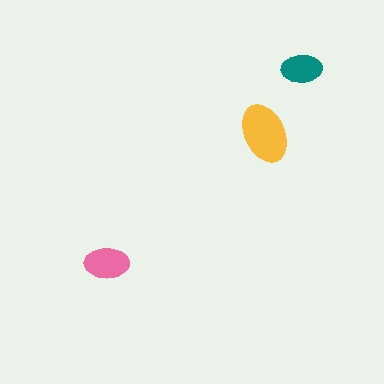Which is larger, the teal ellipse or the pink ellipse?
The pink one.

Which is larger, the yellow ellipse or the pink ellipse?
The yellow one.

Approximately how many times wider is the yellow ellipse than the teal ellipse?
About 1.5 times wider.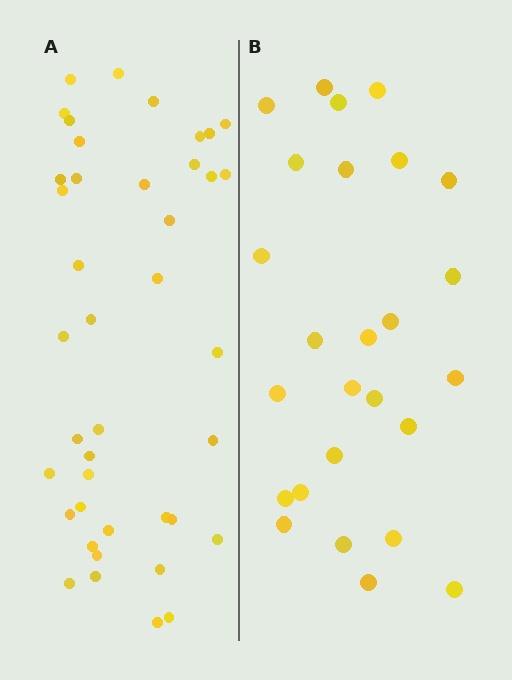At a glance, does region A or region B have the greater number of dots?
Region A (the left region) has more dots.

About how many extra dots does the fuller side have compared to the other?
Region A has approximately 15 more dots than region B.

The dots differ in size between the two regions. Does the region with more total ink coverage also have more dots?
No. Region B has more total ink coverage because its dots are larger, but region A actually contains more individual dots. Total area can be misleading — the number of items is what matters here.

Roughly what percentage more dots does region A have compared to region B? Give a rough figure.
About 60% more.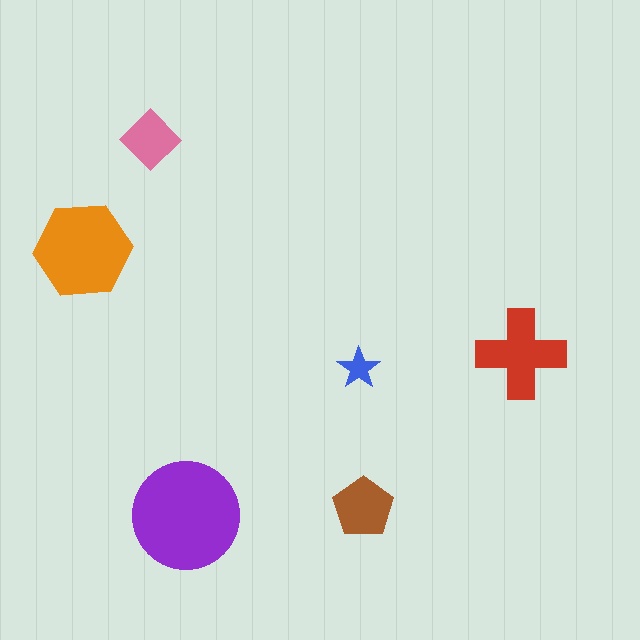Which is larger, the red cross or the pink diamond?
The red cross.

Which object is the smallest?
The blue star.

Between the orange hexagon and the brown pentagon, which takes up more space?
The orange hexagon.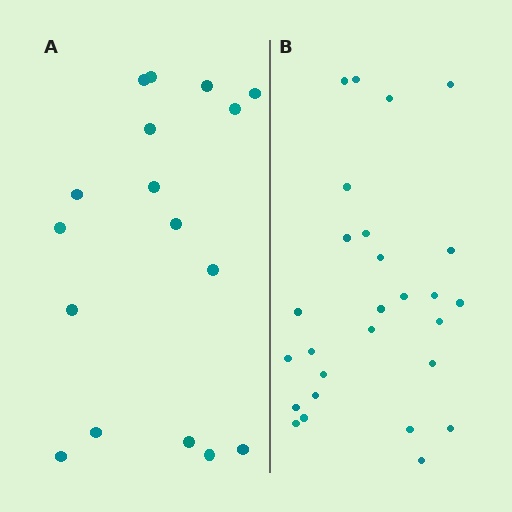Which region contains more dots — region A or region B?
Region B (the right region) has more dots.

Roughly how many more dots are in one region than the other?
Region B has roughly 10 or so more dots than region A.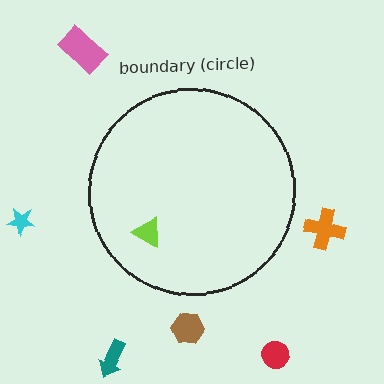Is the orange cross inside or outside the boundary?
Outside.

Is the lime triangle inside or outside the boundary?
Inside.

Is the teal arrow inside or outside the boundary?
Outside.